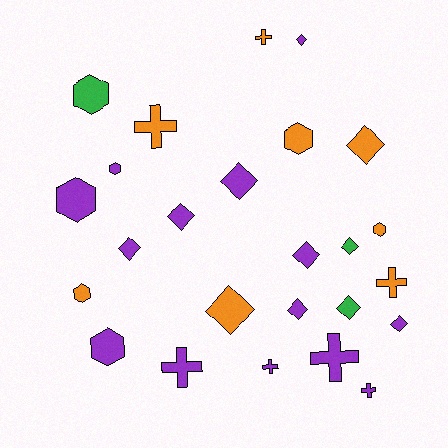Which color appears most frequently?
Purple, with 14 objects.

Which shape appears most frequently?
Diamond, with 11 objects.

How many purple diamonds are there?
There are 7 purple diamonds.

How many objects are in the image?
There are 25 objects.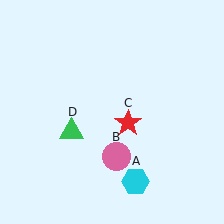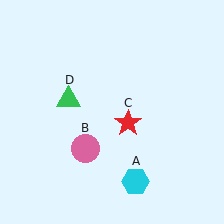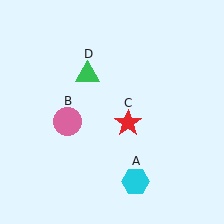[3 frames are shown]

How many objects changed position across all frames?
2 objects changed position: pink circle (object B), green triangle (object D).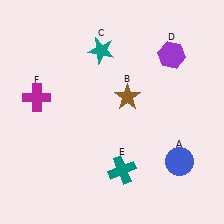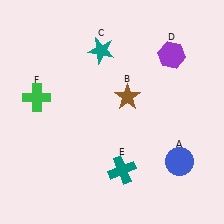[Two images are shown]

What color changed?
The cross (F) changed from magenta in Image 1 to green in Image 2.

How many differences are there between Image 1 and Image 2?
There is 1 difference between the two images.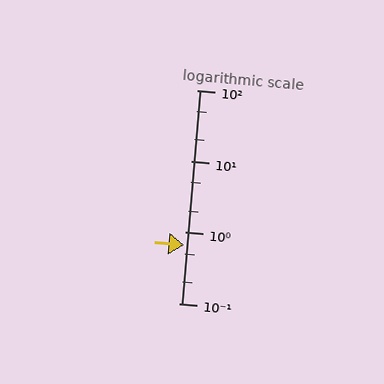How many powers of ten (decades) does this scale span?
The scale spans 3 decades, from 0.1 to 100.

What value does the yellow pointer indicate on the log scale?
The pointer indicates approximately 0.67.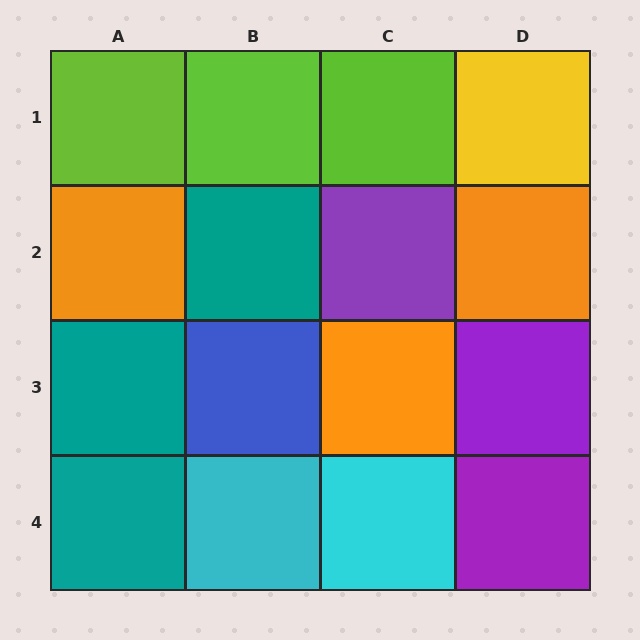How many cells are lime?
3 cells are lime.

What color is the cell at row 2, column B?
Teal.